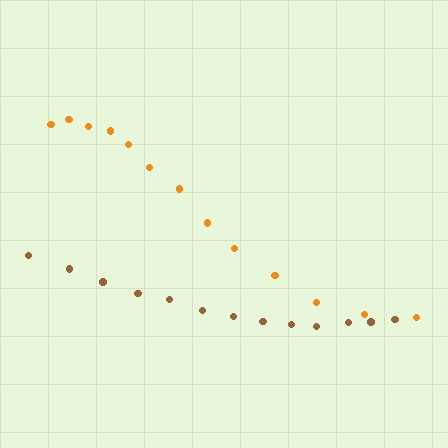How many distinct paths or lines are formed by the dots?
There are 2 distinct paths.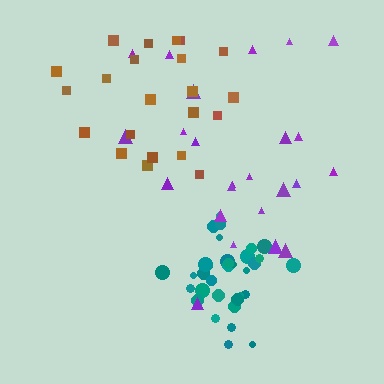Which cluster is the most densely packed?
Teal.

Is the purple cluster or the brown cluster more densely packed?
Brown.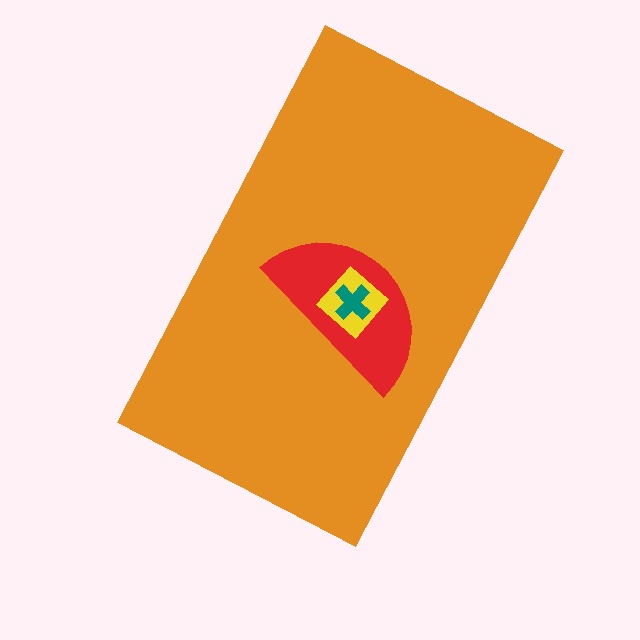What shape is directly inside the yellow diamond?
The teal cross.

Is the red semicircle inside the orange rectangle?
Yes.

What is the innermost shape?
The teal cross.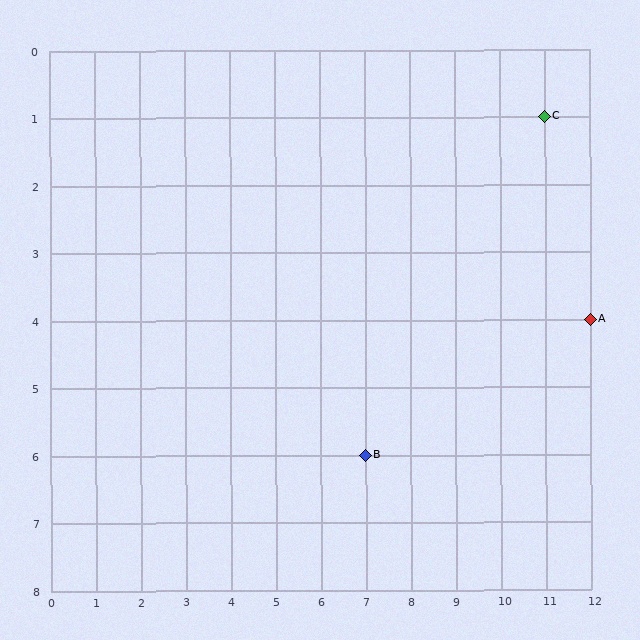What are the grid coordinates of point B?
Point B is at grid coordinates (7, 6).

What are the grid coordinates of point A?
Point A is at grid coordinates (12, 4).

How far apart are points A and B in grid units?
Points A and B are 5 columns and 2 rows apart (about 5.4 grid units diagonally).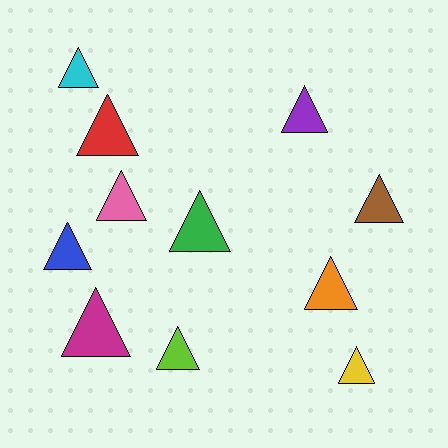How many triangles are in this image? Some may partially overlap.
There are 11 triangles.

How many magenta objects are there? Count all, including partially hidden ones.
There is 1 magenta object.